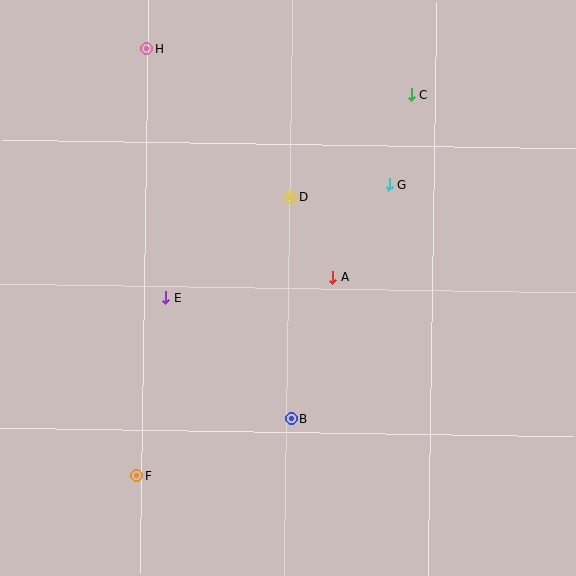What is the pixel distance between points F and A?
The distance between F and A is 279 pixels.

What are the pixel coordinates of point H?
Point H is at (146, 49).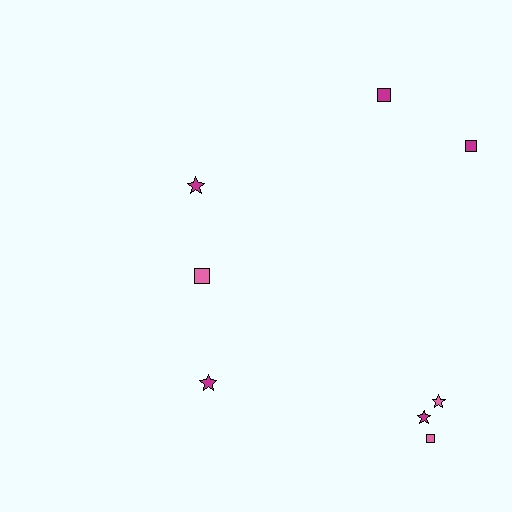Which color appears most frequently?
Magenta, with 5 objects.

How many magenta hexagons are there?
There are no magenta hexagons.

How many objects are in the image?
There are 8 objects.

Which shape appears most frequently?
Square, with 4 objects.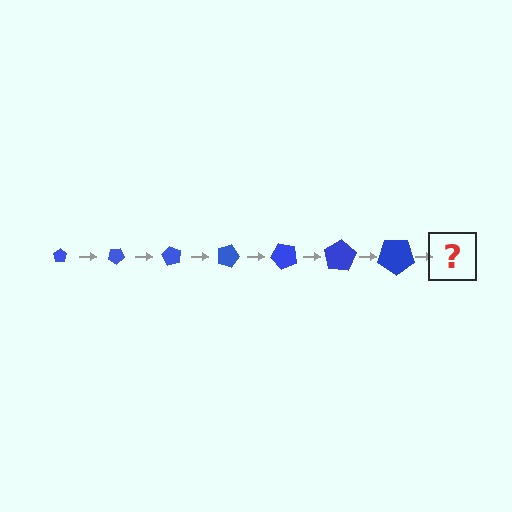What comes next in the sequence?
The next element should be a pentagon, larger than the previous one and rotated 210 degrees from the start.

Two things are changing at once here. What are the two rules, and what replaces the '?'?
The two rules are that the pentagon grows larger each step and it rotates 30 degrees each step. The '?' should be a pentagon, larger than the previous one and rotated 210 degrees from the start.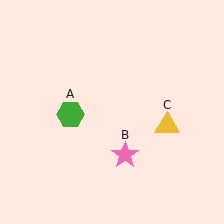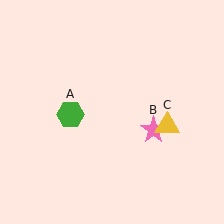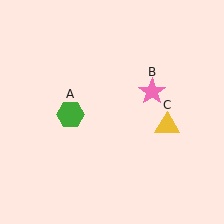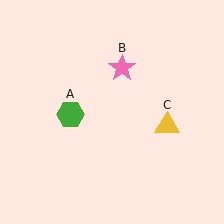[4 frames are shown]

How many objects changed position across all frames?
1 object changed position: pink star (object B).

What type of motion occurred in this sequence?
The pink star (object B) rotated counterclockwise around the center of the scene.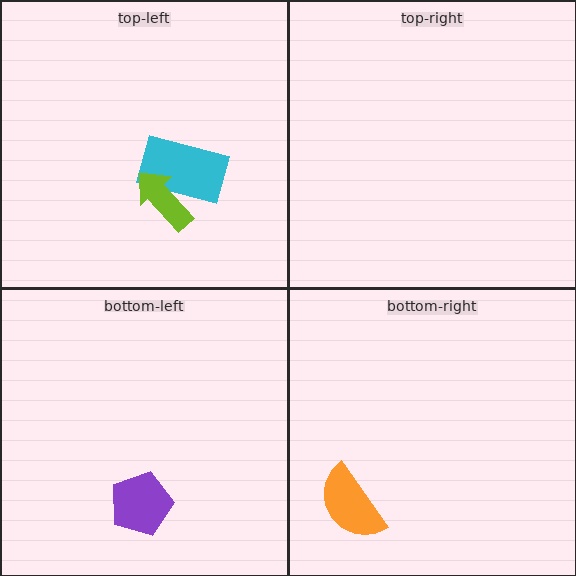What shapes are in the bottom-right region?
The orange semicircle.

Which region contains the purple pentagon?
The bottom-left region.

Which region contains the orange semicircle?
The bottom-right region.